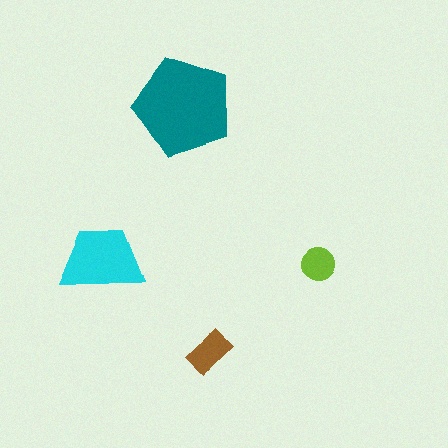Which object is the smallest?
The lime circle.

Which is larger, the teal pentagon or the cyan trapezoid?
The teal pentagon.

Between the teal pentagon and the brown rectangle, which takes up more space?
The teal pentagon.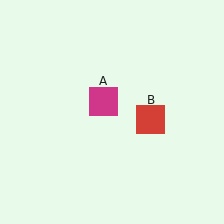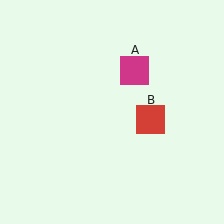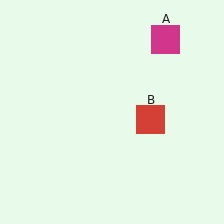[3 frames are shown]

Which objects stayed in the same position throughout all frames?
Red square (object B) remained stationary.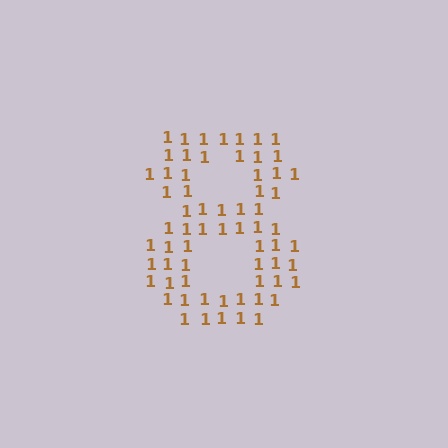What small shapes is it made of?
It is made of small digit 1's.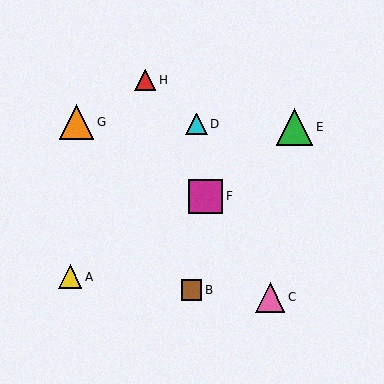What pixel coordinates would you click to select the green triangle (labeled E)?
Click at (294, 127) to select the green triangle E.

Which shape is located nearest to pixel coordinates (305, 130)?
The green triangle (labeled E) at (294, 127) is nearest to that location.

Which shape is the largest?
The green triangle (labeled E) is the largest.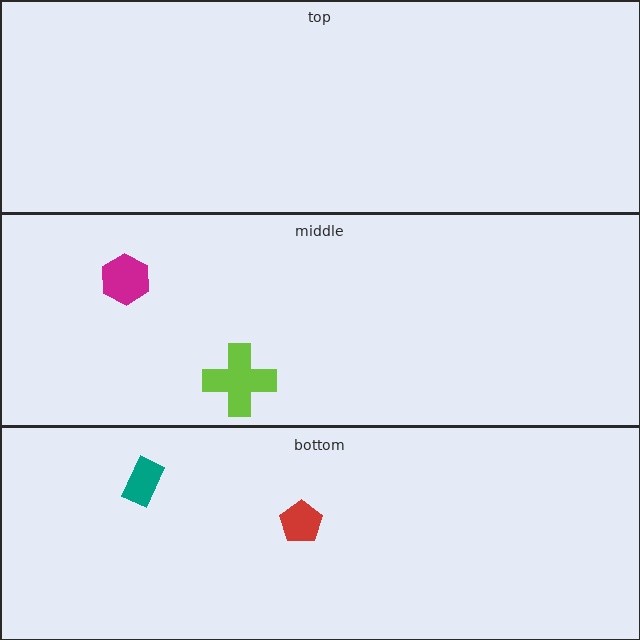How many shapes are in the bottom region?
2.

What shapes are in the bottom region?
The teal rectangle, the red pentagon.